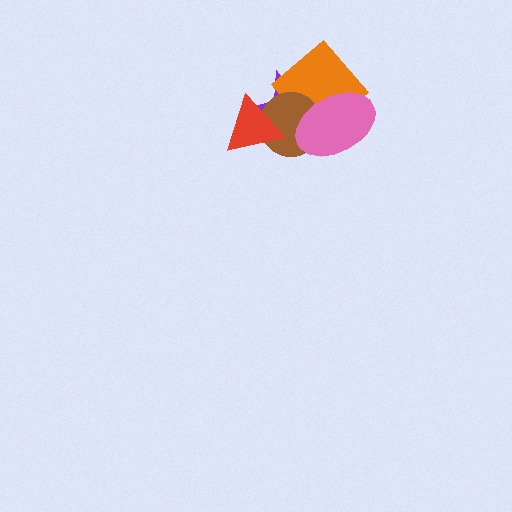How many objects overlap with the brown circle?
4 objects overlap with the brown circle.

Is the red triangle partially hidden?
No, no other shape covers it.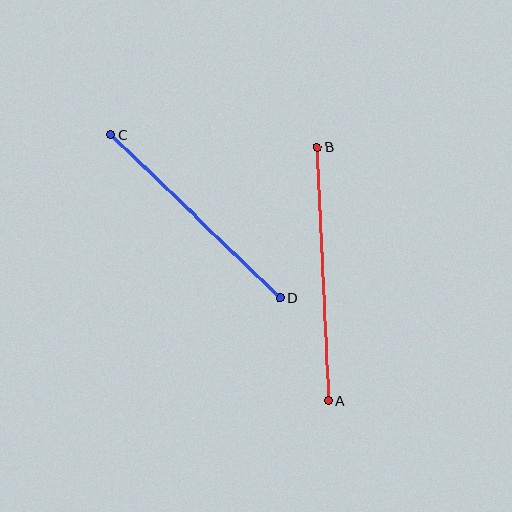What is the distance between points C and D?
The distance is approximately 235 pixels.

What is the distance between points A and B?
The distance is approximately 254 pixels.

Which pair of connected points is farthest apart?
Points A and B are farthest apart.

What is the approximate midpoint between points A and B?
The midpoint is at approximately (323, 274) pixels.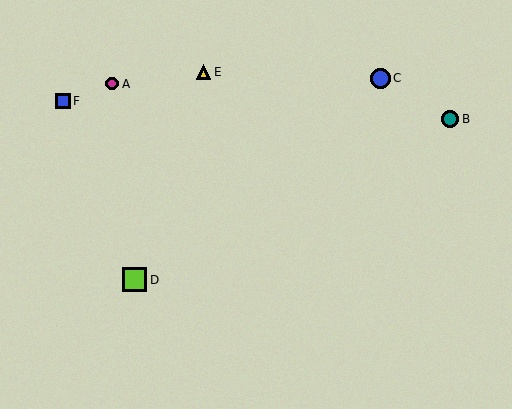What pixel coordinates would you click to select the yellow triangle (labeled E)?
Click at (204, 72) to select the yellow triangle E.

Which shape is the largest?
The lime square (labeled D) is the largest.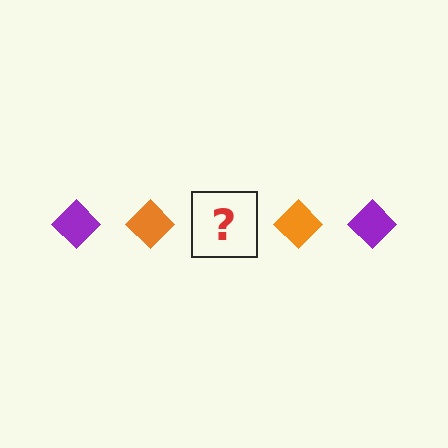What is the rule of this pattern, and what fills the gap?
The rule is that the pattern cycles through purple, orange diamonds. The gap should be filled with a purple diamond.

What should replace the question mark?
The question mark should be replaced with a purple diamond.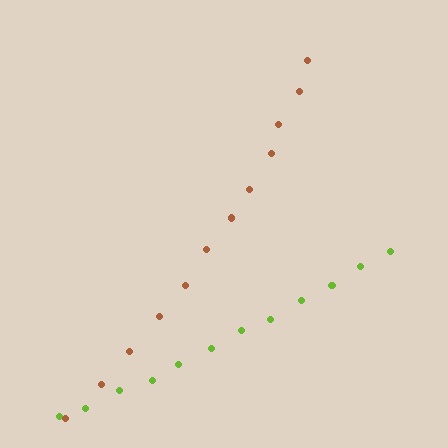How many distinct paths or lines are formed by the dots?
There are 2 distinct paths.